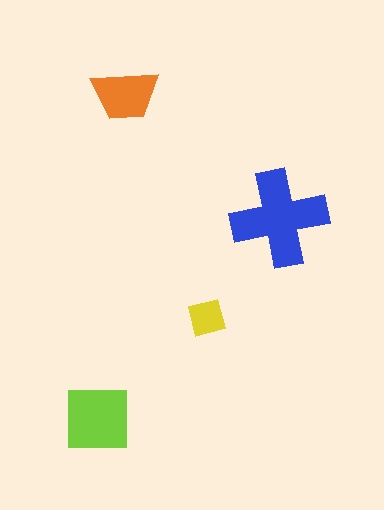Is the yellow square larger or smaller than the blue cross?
Smaller.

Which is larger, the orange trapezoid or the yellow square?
The orange trapezoid.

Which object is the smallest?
The yellow square.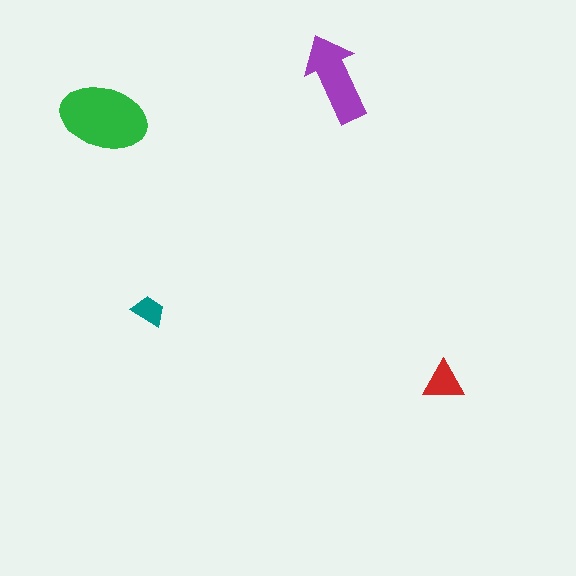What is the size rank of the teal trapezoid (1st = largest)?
4th.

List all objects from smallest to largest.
The teal trapezoid, the red triangle, the purple arrow, the green ellipse.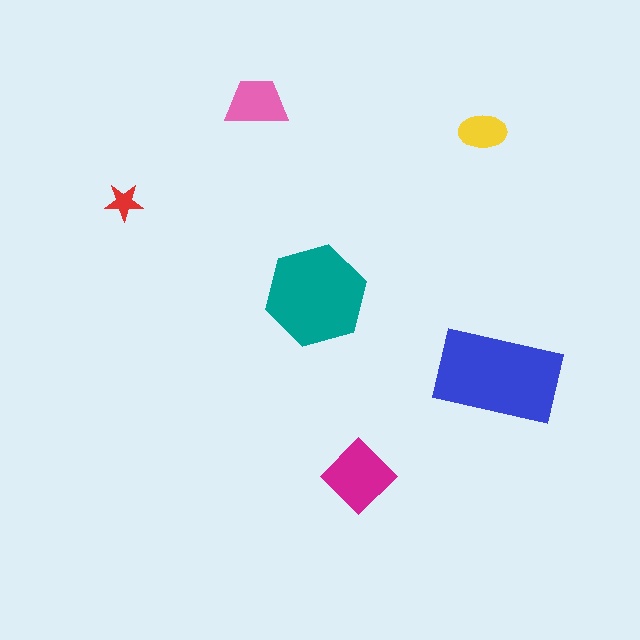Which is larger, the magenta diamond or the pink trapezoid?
The magenta diamond.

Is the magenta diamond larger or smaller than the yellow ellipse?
Larger.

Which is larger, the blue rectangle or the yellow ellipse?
The blue rectangle.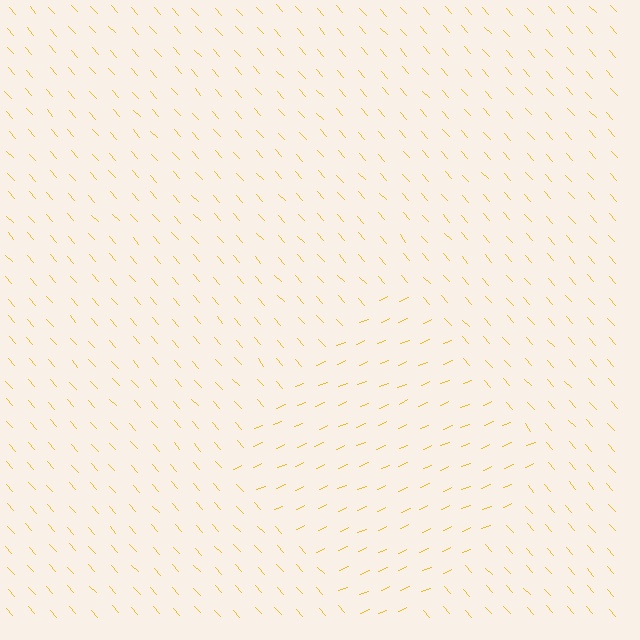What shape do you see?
I see a diamond.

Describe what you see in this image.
The image is filled with small yellow line segments. A diamond region in the image has lines oriented differently from the surrounding lines, creating a visible texture boundary.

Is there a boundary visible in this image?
Yes, there is a texture boundary formed by a change in line orientation.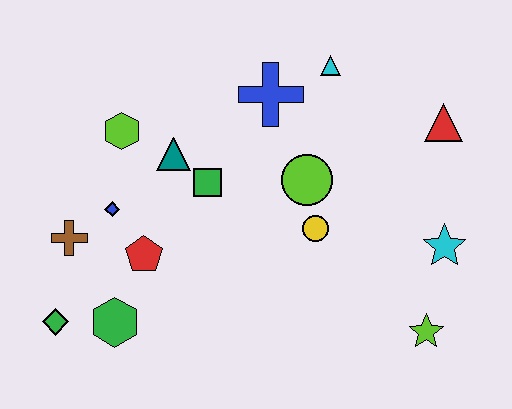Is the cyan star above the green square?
No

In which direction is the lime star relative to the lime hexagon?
The lime star is to the right of the lime hexagon.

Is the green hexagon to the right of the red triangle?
No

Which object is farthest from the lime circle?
The green diamond is farthest from the lime circle.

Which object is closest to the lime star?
The cyan star is closest to the lime star.